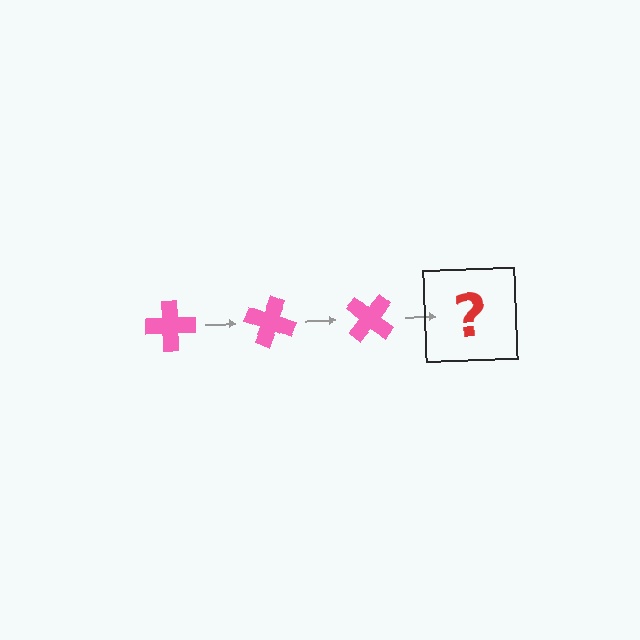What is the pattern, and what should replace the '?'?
The pattern is that the cross rotates 20 degrees each step. The '?' should be a pink cross rotated 60 degrees.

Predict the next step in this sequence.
The next step is a pink cross rotated 60 degrees.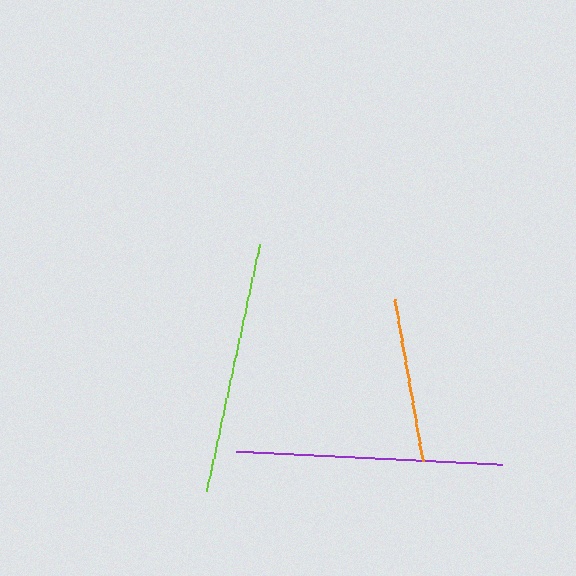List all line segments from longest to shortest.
From longest to shortest: purple, lime, orange.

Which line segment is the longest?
The purple line is the longest at approximately 265 pixels.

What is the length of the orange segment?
The orange segment is approximately 164 pixels long.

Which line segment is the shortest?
The orange line is the shortest at approximately 164 pixels.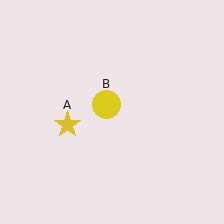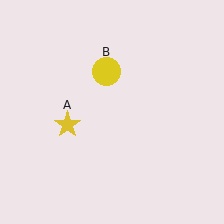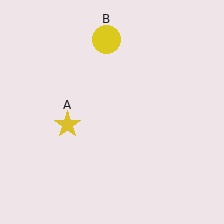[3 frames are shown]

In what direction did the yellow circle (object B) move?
The yellow circle (object B) moved up.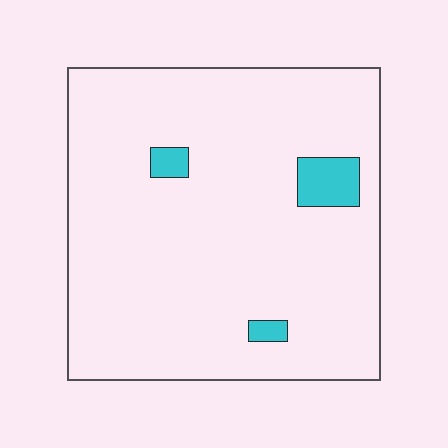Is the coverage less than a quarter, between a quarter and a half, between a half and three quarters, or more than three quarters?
Less than a quarter.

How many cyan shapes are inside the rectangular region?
3.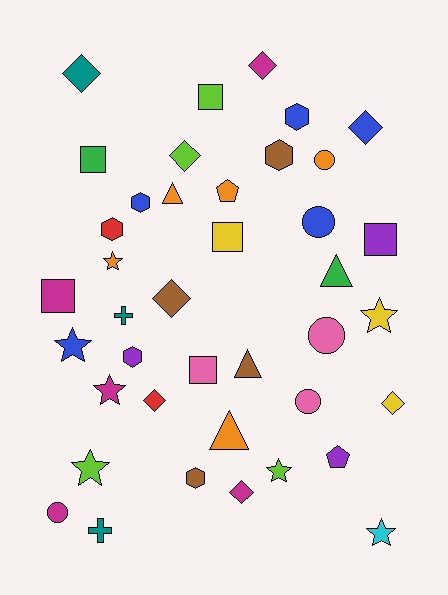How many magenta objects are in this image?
There are 5 magenta objects.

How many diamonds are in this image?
There are 8 diamonds.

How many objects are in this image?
There are 40 objects.